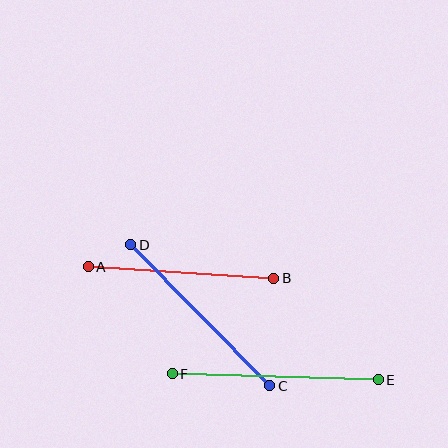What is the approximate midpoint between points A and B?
The midpoint is at approximately (181, 272) pixels.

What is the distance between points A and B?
The distance is approximately 186 pixels.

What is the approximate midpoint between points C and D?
The midpoint is at approximately (200, 315) pixels.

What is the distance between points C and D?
The distance is approximately 198 pixels.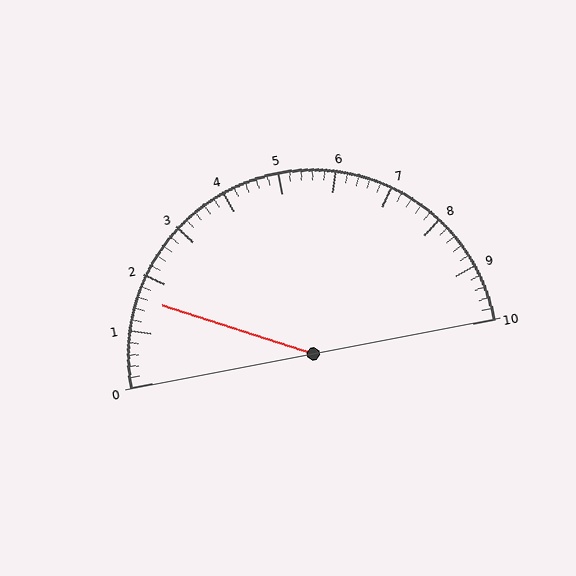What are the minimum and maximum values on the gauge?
The gauge ranges from 0 to 10.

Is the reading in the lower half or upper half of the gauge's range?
The reading is in the lower half of the range (0 to 10).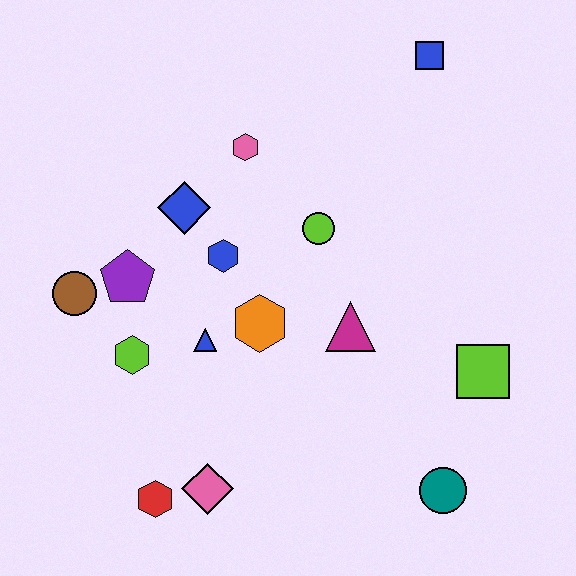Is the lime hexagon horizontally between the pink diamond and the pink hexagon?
No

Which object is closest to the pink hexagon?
The blue diamond is closest to the pink hexagon.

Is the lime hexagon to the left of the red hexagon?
Yes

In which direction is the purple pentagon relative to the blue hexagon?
The purple pentagon is to the left of the blue hexagon.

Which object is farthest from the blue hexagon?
The teal circle is farthest from the blue hexagon.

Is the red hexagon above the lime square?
No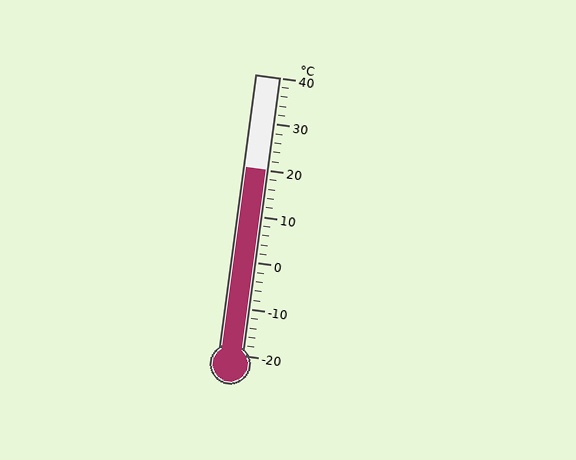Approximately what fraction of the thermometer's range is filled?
The thermometer is filled to approximately 65% of its range.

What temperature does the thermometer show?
The thermometer shows approximately 20°C.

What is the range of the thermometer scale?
The thermometer scale ranges from -20°C to 40°C.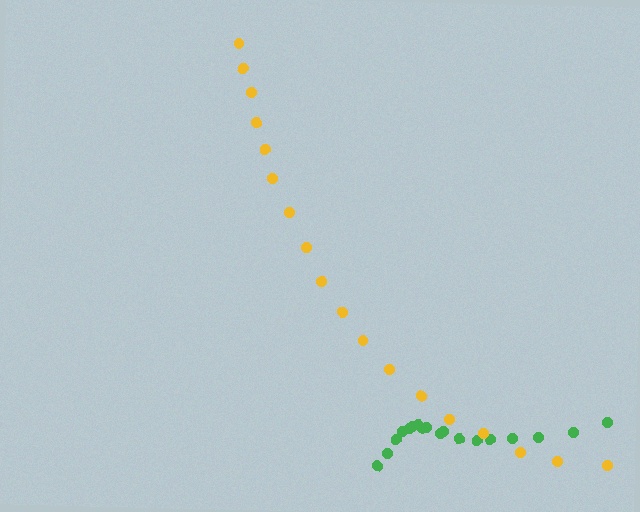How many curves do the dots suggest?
There are 2 distinct paths.